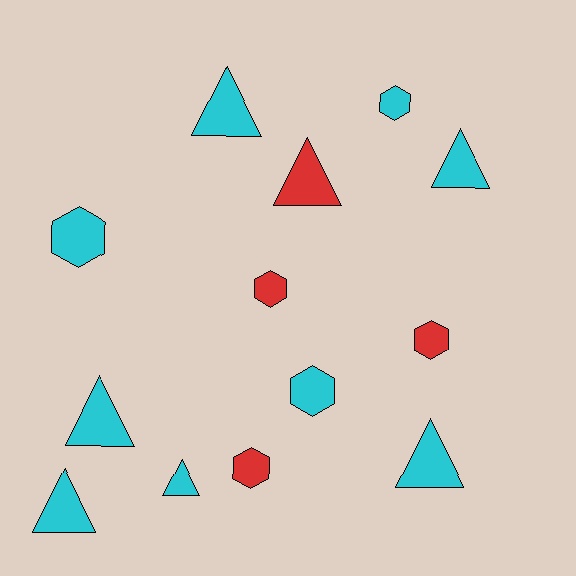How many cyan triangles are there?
There are 6 cyan triangles.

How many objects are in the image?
There are 13 objects.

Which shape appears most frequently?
Triangle, with 7 objects.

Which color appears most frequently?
Cyan, with 9 objects.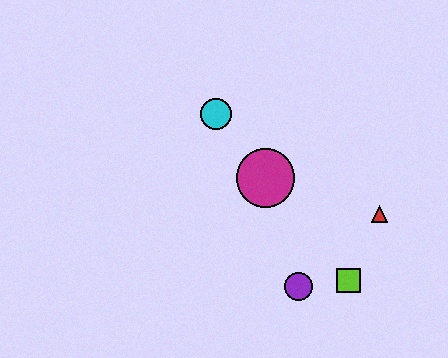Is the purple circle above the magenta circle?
No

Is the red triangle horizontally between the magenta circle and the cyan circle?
No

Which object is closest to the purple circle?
The lime square is closest to the purple circle.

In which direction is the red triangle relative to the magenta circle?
The red triangle is to the right of the magenta circle.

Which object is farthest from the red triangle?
The cyan circle is farthest from the red triangle.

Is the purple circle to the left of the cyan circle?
No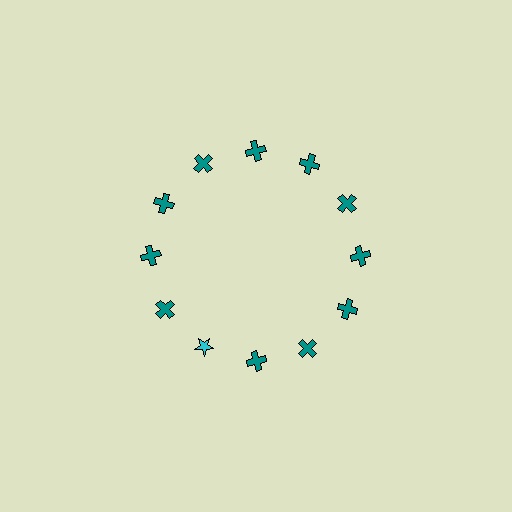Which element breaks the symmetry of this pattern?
The cyan star at roughly the 7 o'clock position breaks the symmetry. All other shapes are teal crosses.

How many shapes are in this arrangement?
There are 12 shapes arranged in a ring pattern.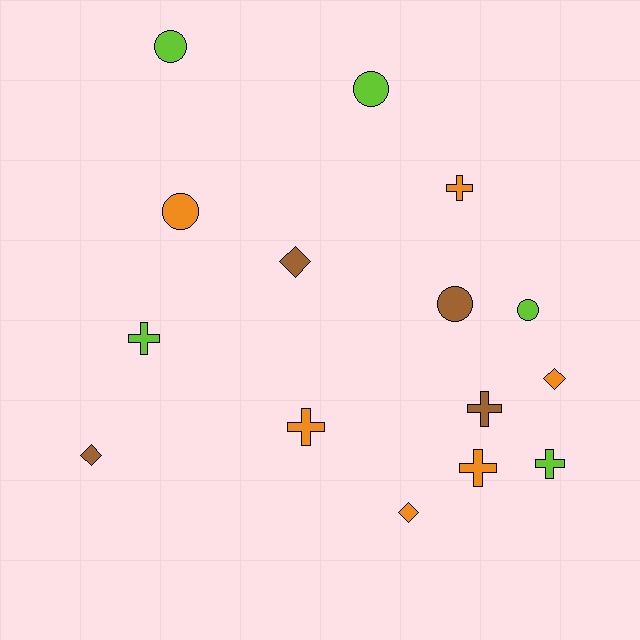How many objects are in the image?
There are 15 objects.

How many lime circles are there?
There are 3 lime circles.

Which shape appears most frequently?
Cross, with 6 objects.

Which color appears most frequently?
Orange, with 6 objects.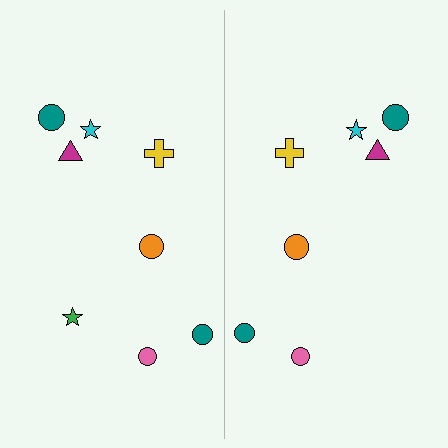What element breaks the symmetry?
A green star is missing from the right side.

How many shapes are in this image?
There are 15 shapes in this image.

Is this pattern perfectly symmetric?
No, the pattern is not perfectly symmetric. A green star is missing from the right side.